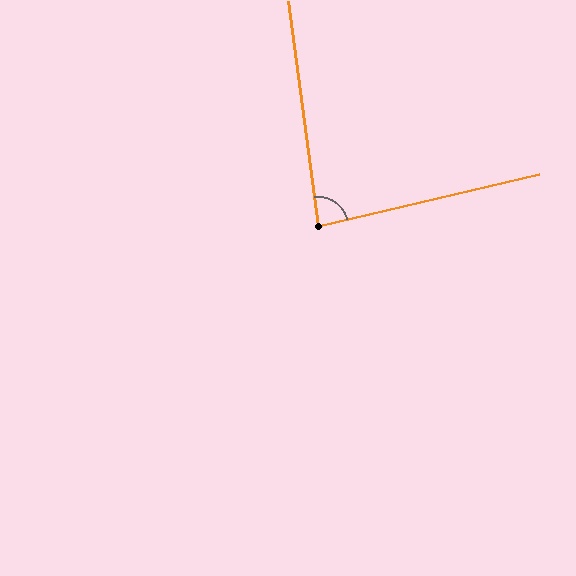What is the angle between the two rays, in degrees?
Approximately 84 degrees.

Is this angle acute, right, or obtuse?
It is acute.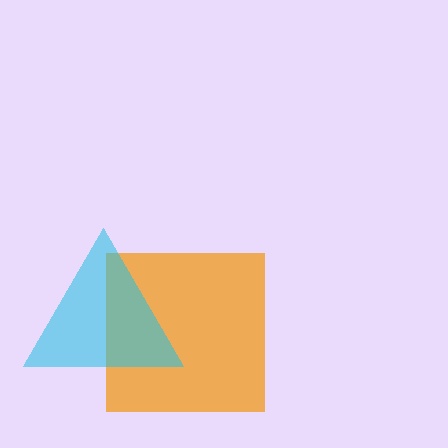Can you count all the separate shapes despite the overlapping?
Yes, there are 2 separate shapes.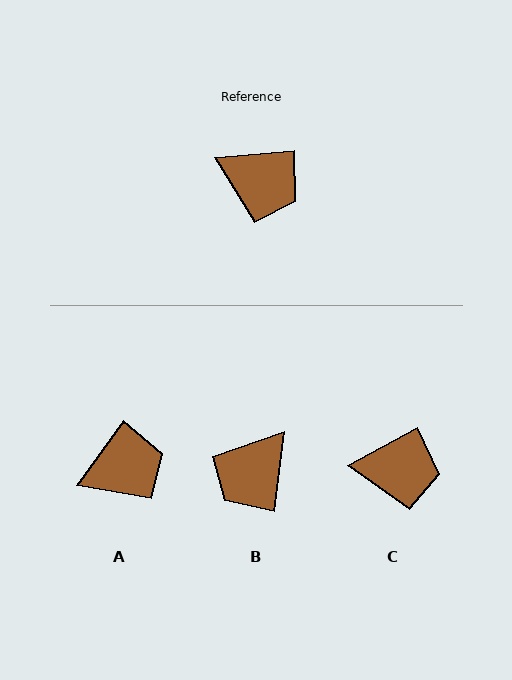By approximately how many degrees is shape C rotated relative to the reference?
Approximately 24 degrees counter-clockwise.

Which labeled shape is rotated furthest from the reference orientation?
B, about 102 degrees away.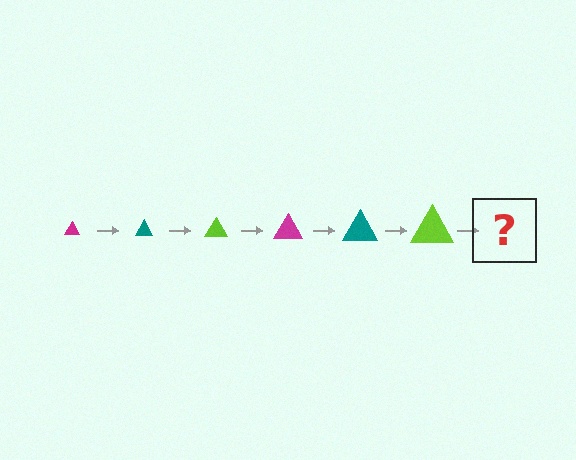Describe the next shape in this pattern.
It should be a magenta triangle, larger than the previous one.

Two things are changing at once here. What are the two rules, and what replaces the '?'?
The two rules are that the triangle grows larger each step and the color cycles through magenta, teal, and lime. The '?' should be a magenta triangle, larger than the previous one.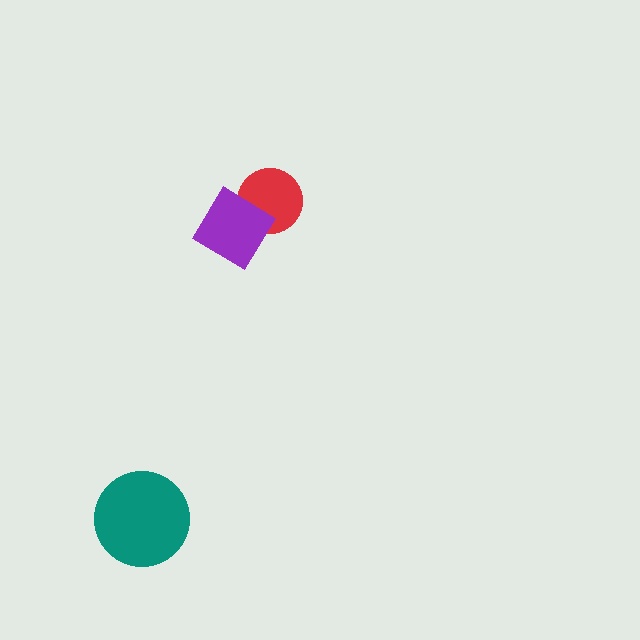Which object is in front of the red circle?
The purple diamond is in front of the red circle.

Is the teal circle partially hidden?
No, no other shape covers it.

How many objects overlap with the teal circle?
0 objects overlap with the teal circle.